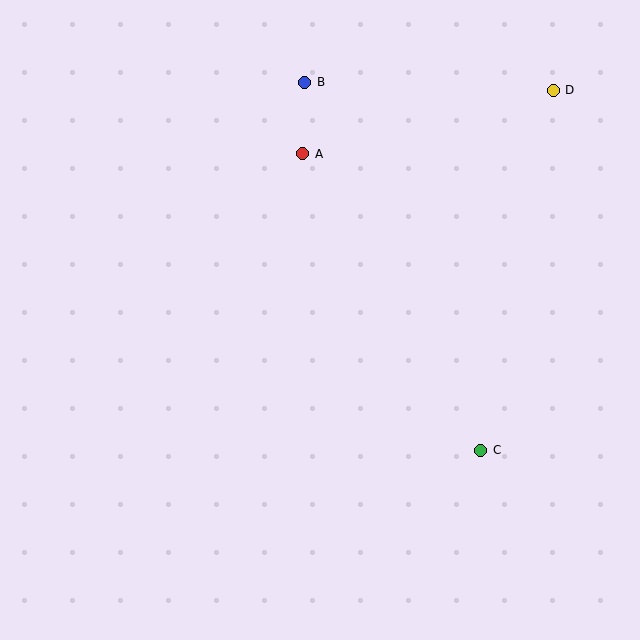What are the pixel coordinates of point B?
Point B is at (305, 82).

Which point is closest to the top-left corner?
Point B is closest to the top-left corner.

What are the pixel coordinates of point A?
Point A is at (303, 154).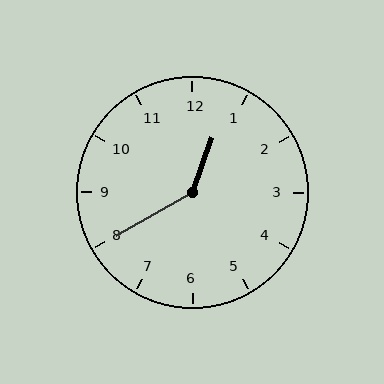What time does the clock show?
12:40.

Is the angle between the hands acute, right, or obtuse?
It is obtuse.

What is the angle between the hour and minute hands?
Approximately 140 degrees.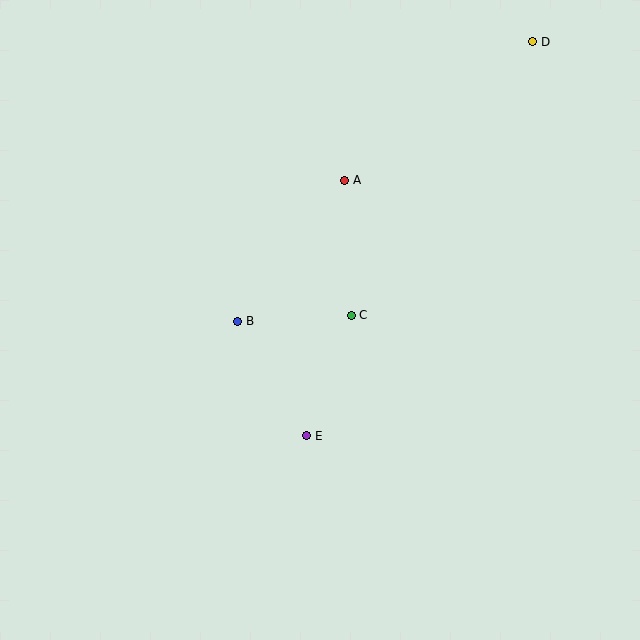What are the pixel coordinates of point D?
Point D is at (533, 42).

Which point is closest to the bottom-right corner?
Point E is closest to the bottom-right corner.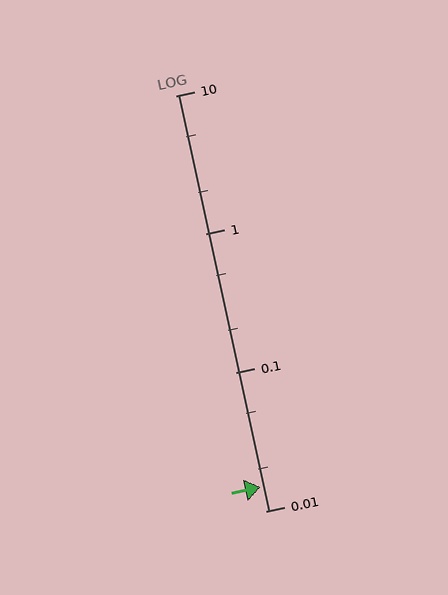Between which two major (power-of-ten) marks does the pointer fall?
The pointer is between 0.01 and 0.1.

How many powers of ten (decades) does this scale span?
The scale spans 3 decades, from 0.01 to 10.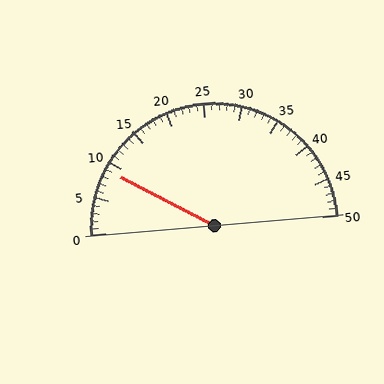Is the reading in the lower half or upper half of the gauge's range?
The reading is in the lower half of the range (0 to 50).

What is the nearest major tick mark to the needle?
The nearest major tick mark is 10.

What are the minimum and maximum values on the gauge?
The gauge ranges from 0 to 50.